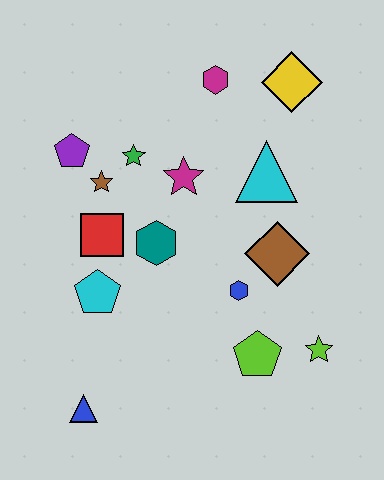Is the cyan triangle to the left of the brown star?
No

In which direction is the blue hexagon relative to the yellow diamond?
The blue hexagon is below the yellow diamond.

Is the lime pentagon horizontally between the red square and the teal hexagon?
No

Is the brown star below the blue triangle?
No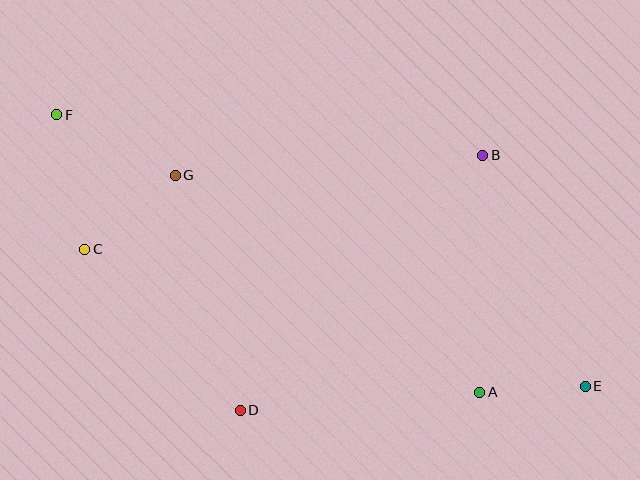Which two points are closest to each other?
Points A and E are closest to each other.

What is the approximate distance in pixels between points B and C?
The distance between B and C is approximately 409 pixels.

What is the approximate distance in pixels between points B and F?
The distance between B and F is approximately 427 pixels.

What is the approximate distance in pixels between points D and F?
The distance between D and F is approximately 348 pixels.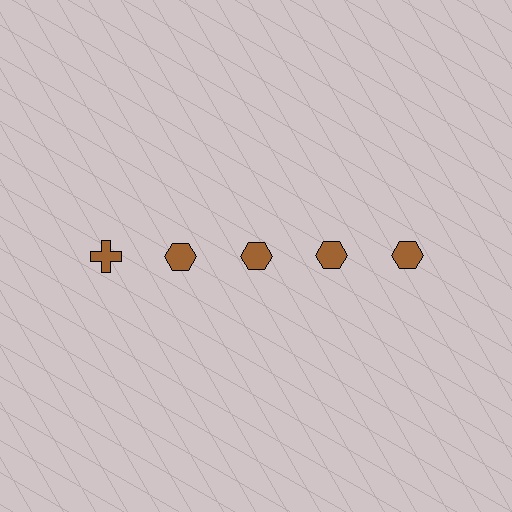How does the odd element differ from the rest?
It has a different shape: cross instead of hexagon.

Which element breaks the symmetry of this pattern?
The brown cross in the top row, leftmost column breaks the symmetry. All other shapes are brown hexagons.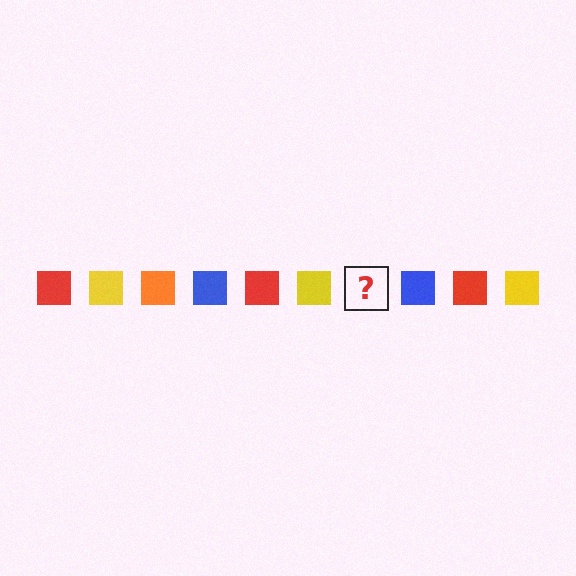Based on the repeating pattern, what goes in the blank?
The blank should be an orange square.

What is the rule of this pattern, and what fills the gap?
The rule is that the pattern cycles through red, yellow, orange, blue squares. The gap should be filled with an orange square.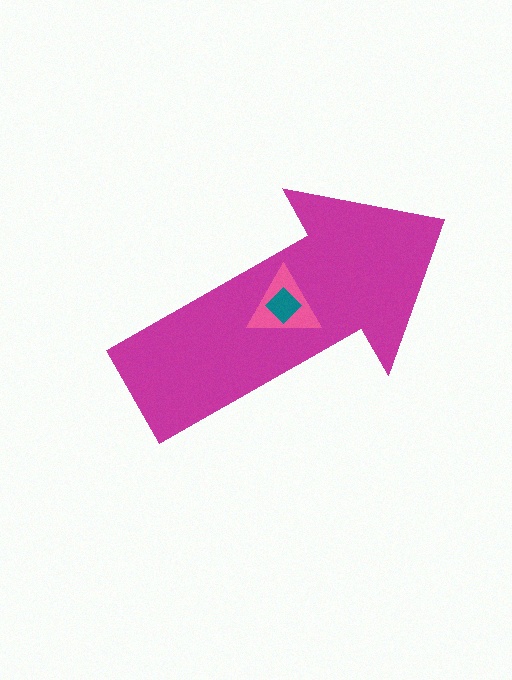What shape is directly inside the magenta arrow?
The pink triangle.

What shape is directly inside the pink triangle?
The teal diamond.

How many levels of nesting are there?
3.